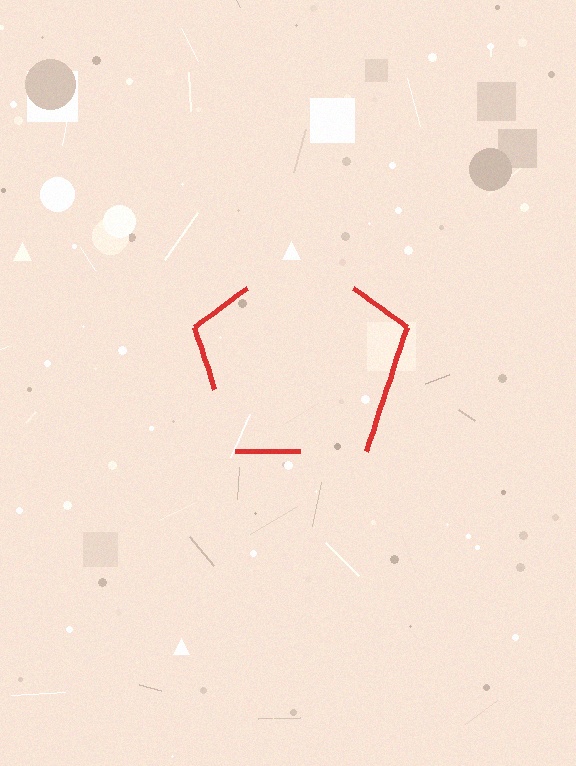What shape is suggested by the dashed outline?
The dashed outline suggests a pentagon.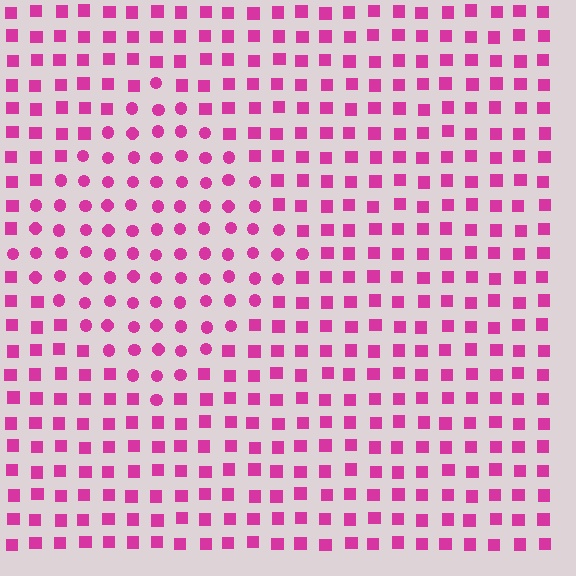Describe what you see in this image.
The image is filled with small magenta elements arranged in a uniform grid. A diamond-shaped region contains circles, while the surrounding area contains squares. The boundary is defined purely by the change in element shape.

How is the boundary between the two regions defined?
The boundary is defined by a change in element shape: circles inside vs. squares outside. All elements share the same color and spacing.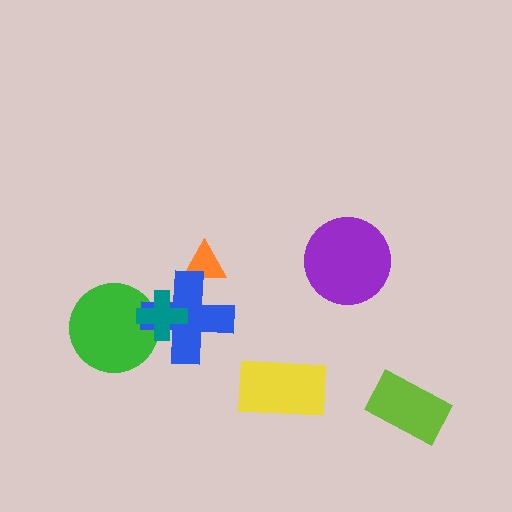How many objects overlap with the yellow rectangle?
0 objects overlap with the yellow rectangle.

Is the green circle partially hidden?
Yes, it is partially covered by another shape.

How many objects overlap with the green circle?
2 objects overlap with the green circle.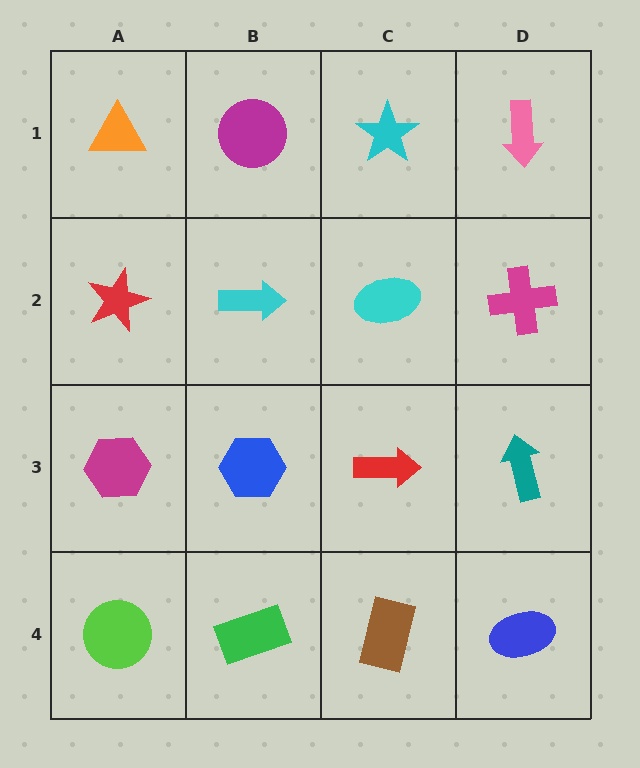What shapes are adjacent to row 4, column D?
A teal arrow (row 3, column D), a brown rectangle (row 4, column C).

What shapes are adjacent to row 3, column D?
A magenta cross (row 2, column D), a blue ellipse (row 4, column D), a red arrow (row 3, column C).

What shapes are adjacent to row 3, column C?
A cyan ellipse (row 2, column C), a brown rectangle (row 4, column C), a blue hexagon (row 3, column B), a teal arrow (row 3, column D).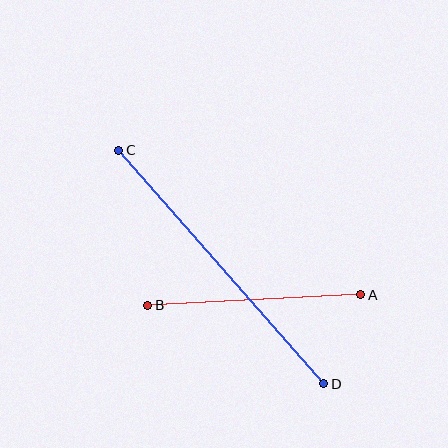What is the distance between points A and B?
The distance is approximately 213 pixels.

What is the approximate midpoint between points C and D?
The midpoint is at approximately (221, 267) pixels.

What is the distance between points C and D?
The distance is approximately 311 pixels.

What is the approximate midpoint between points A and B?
The midpoint is at approximately (254, 300) pixels.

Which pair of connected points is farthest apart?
Points C and D are farthest apart.